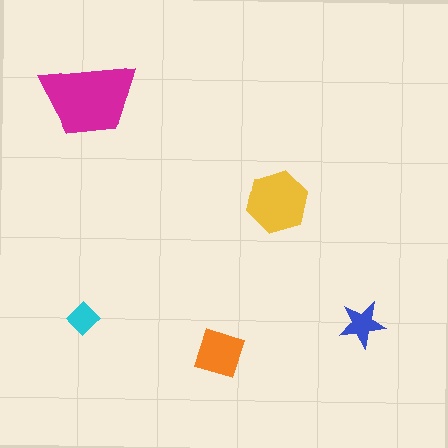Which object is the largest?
The magenta trapezoid.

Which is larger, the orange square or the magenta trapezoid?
The magenta trapezoid.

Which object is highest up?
The magenta trapezoid is topmost.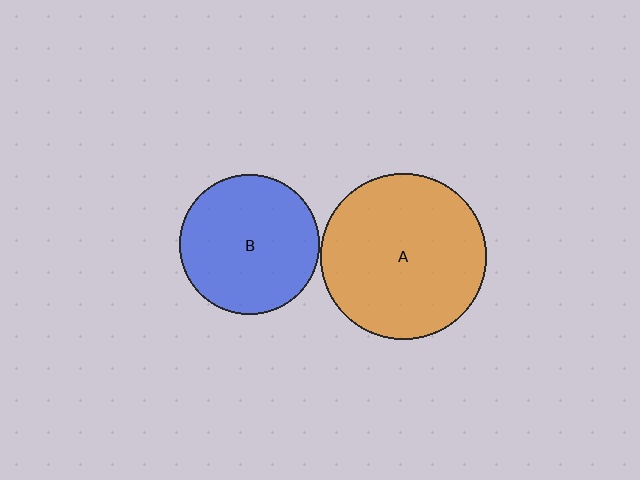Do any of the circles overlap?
No, none of the circles overlap.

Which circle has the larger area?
Circle A (orange).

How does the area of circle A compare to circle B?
Approximately 1.4 times.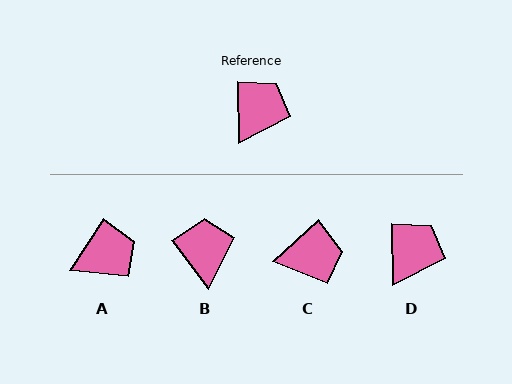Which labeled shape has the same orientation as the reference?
D.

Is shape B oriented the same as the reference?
No, it is off by about 36 degrees.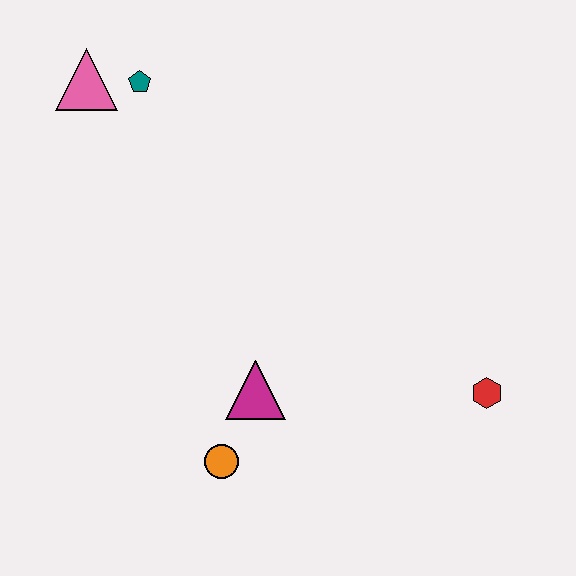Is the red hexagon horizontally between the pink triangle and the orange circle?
No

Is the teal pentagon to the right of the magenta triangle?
No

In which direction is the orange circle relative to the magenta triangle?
The orange circle is below the magenta triangle.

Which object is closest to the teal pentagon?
The pink triangle is closest to the teal pentagon.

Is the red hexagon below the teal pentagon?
Yes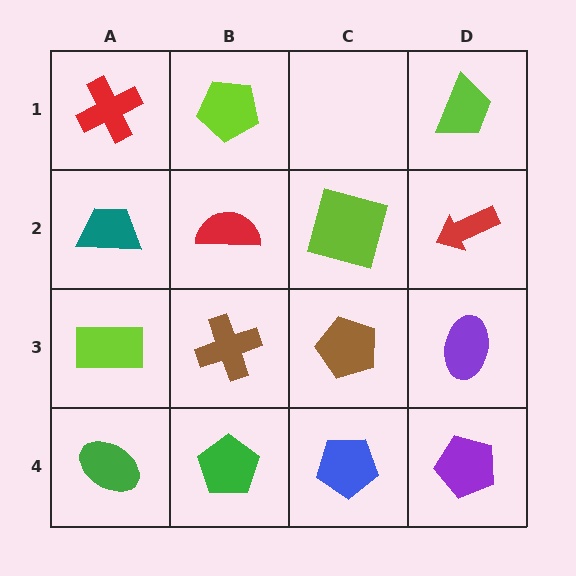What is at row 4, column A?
A green ellipse.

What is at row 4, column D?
A purple pentagon.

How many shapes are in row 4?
4 shapes.